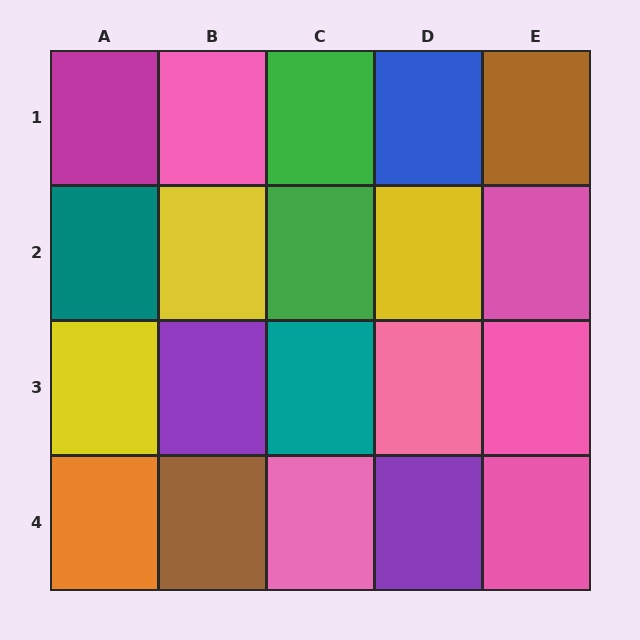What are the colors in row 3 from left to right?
Yellow, purple, teal, pink, pink.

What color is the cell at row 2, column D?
Yellow.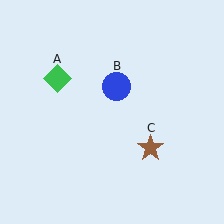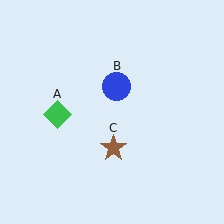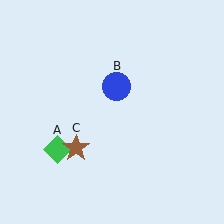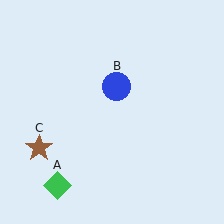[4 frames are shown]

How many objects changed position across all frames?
2 objects changed position: green diamond (object A), brown star (object C).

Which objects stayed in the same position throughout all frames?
Blue circle (object B) remained stationary.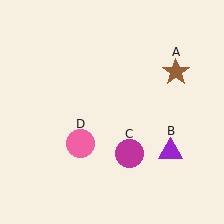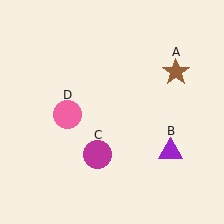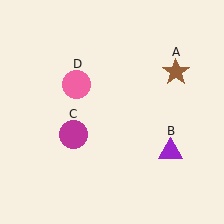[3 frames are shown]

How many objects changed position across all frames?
2 objects changed position: magenta circle (object C), pink circle (object D).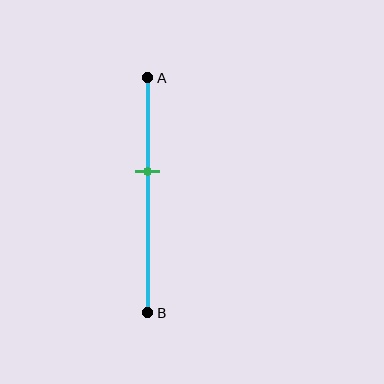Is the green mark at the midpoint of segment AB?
No, the mark is at about 40% from A, not at the 50% midpoint.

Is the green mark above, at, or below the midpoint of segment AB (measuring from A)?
The green mark is above the midpoint of segment AB.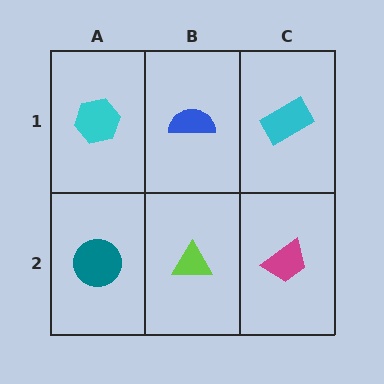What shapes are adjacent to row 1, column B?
A lime triangle (row 2, column B), a cyan hexagon (row 1, column A), a cyan rectangle (row 1, column C).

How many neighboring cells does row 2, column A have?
2.